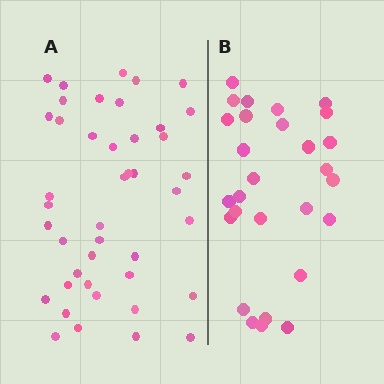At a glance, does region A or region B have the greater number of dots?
Region A (the left region) has more dots.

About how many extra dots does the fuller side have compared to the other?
Region A has approximately 15 more dots than region B.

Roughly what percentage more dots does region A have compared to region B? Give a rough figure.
About 55% more.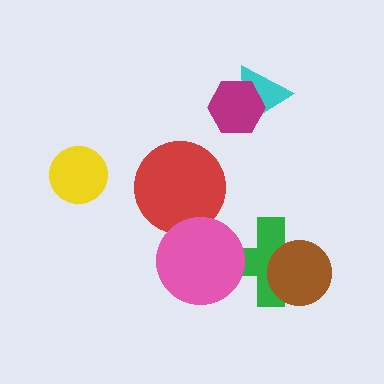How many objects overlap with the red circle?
1 object overlaps with the red circle.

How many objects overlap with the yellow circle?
0 objects overlap with the yellow circle.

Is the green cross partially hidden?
Yes, it is partially covered by another shape.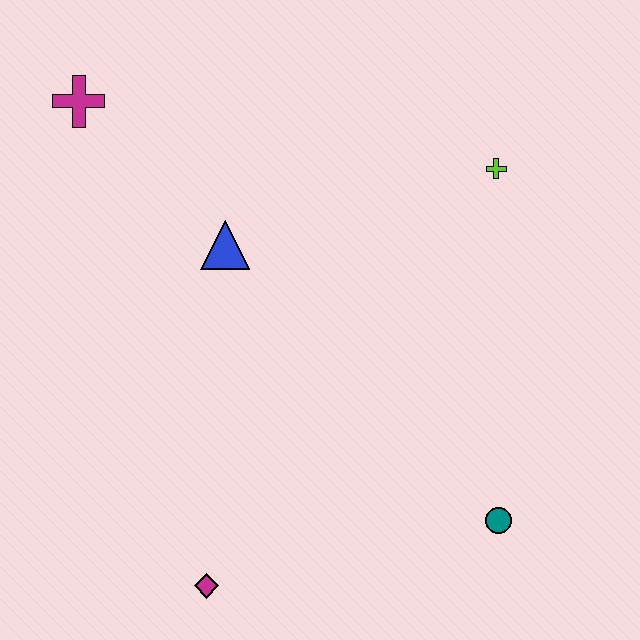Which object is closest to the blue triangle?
The magenta cross is closest to the blue triangle.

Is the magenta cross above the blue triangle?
Yes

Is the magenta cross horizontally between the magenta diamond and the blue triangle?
No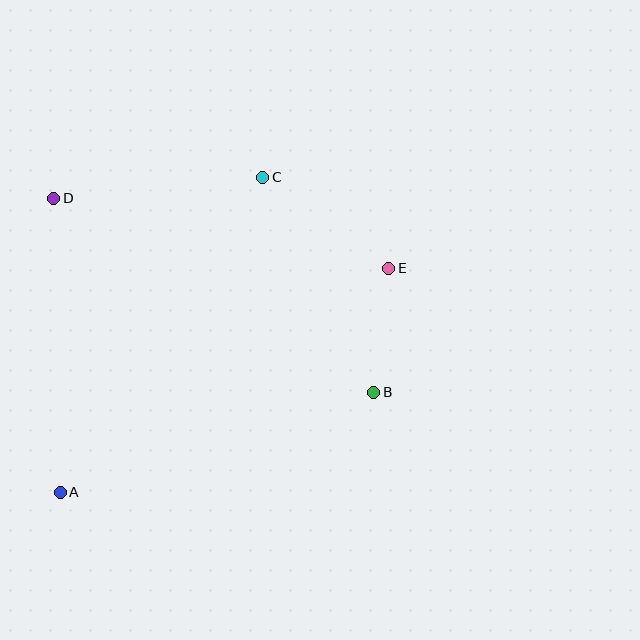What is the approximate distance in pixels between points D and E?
The distance between D and E is approximately 342 pixels.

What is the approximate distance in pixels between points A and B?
The distance between A and B is approximately 329 pixels.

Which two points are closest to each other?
Points B and E are closest to each other.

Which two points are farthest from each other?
Points A and E are farthest from each other.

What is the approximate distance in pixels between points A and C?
The distance between A and C is approximately 374 pixels.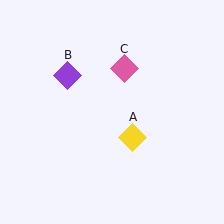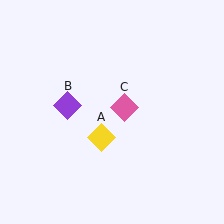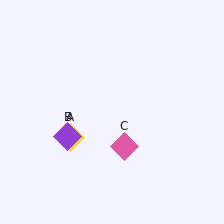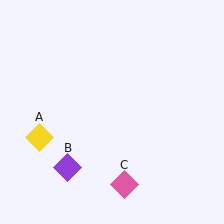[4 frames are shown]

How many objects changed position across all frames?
3 objects changed position: yellow diamond (object A), purple diamond (object B), pink diamond (object C).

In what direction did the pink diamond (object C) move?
The pink diamond (object C) moved down.